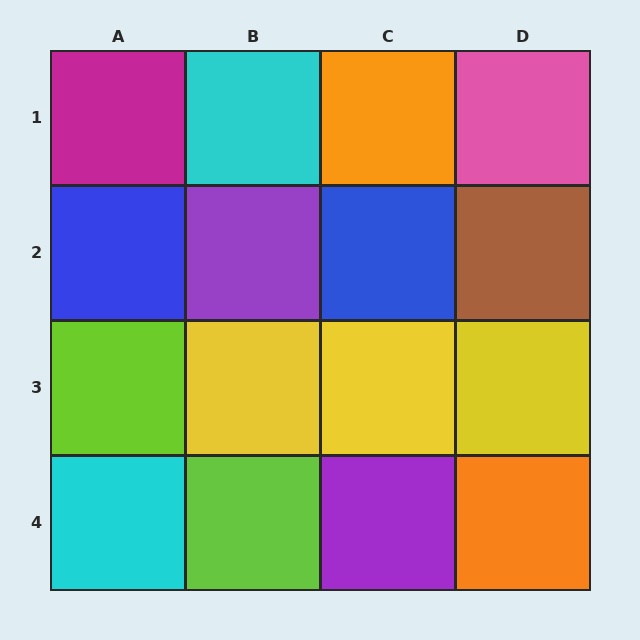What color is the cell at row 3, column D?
Yellow.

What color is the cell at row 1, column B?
Cyan.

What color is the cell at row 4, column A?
Cyan.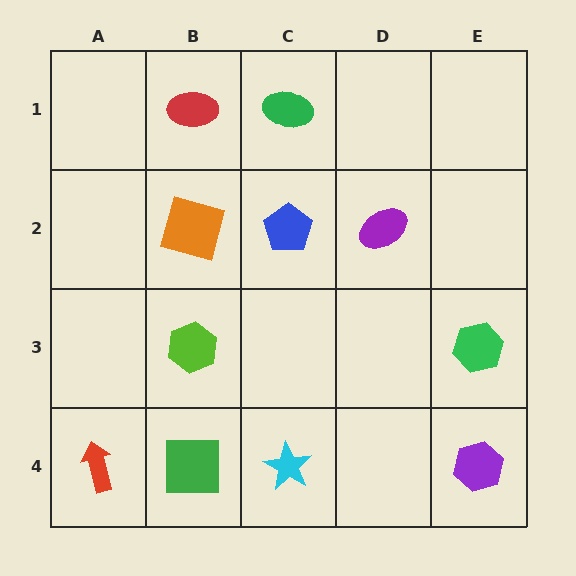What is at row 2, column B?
An orange square.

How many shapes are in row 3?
2 shapes.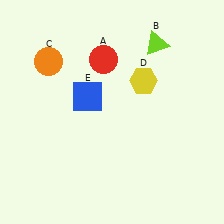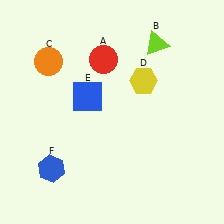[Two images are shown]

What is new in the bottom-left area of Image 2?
A blue hexagon (F) was added in the bottom-left area of Image 2.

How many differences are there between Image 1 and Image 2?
There is 1 difference between the two images.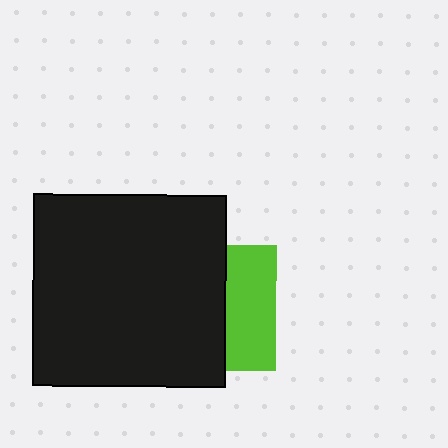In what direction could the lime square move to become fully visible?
The lime square could move right. That would shift it out from behind the black square entirely.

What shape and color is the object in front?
The object in front is a black square.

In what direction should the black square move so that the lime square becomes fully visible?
The black square should move left. That is the shortest direction to clear the overlap and leave the lime square fully visible.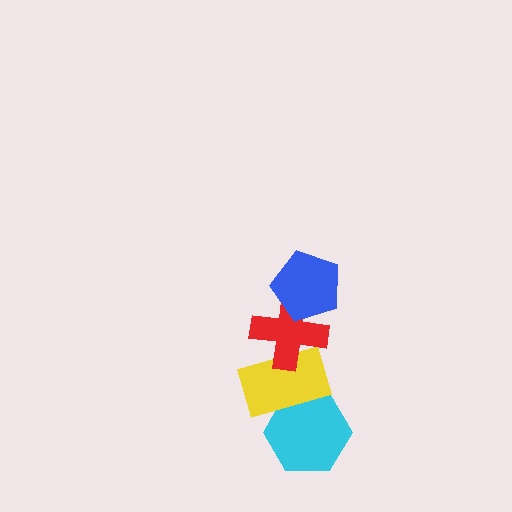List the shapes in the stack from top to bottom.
From top to bottom: the blue pentagon, the red cross, the yellow rectangle, the cyan hexagon.